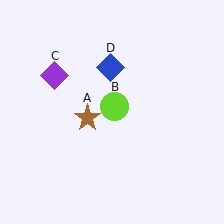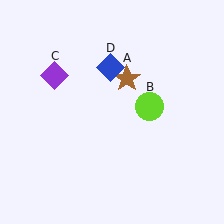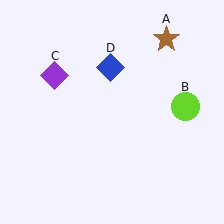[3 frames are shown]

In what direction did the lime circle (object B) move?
The lime circle (object B) moved right.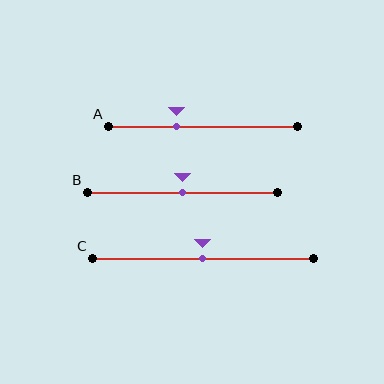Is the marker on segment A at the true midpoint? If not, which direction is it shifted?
No, the marker on segment A is shifted to the left by about 14% of the segment length.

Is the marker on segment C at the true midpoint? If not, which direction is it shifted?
Yes, the marker on segment C is at the true midpoint.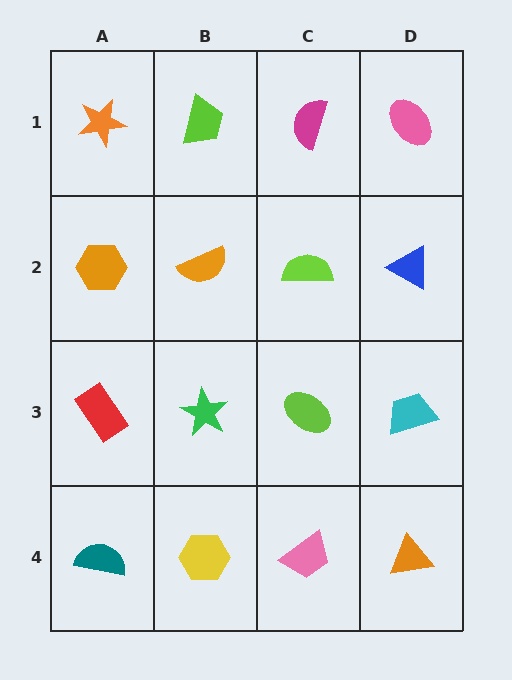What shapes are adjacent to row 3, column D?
A blue triangle (row 2, column D), an orange triangle (row 4, column D), a lime ellipse (row 3, column C).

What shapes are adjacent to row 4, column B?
A green star (row 3, column B), a teal semicircle (row 4, column A), a pink trapezoid (row 4, column C).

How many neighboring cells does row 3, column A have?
3.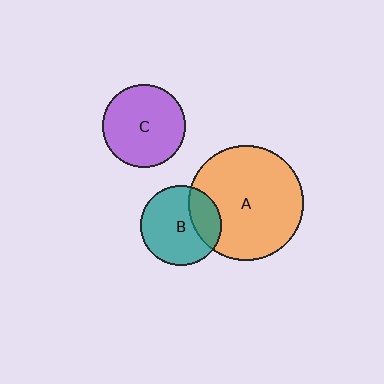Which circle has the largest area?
Circle A (orange).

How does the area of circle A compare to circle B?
Approximately 2.0 times.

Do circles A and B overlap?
Yes.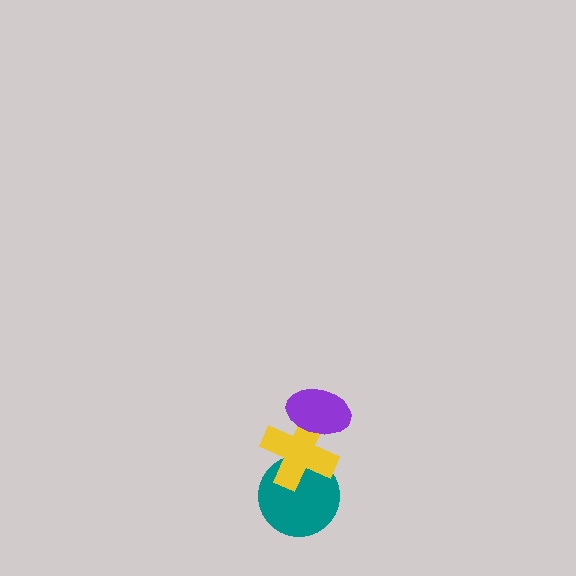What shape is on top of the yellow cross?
The purple ellipse is on top of the yellow cross.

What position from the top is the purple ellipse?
The purple ellipse is 1st from the top.